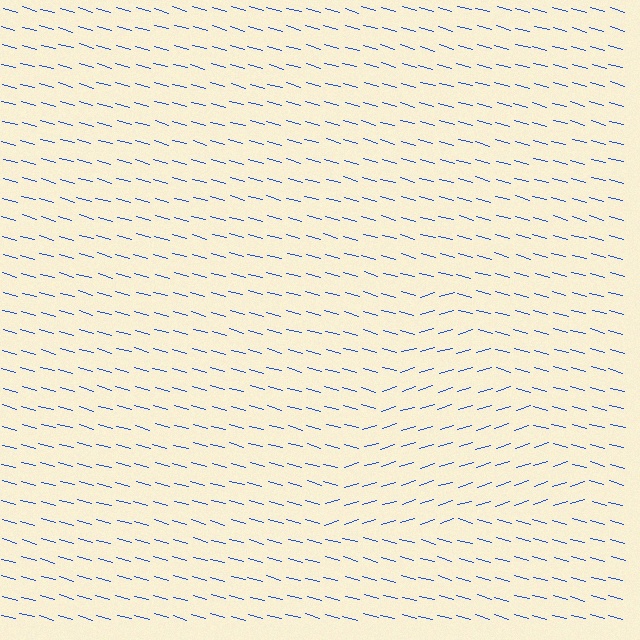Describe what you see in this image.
The image is filled with small blue line segments. A triangle region in the image has lines oriented differently from the surrounding lines, creating a visible texture boundary.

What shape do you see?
I see a triangle.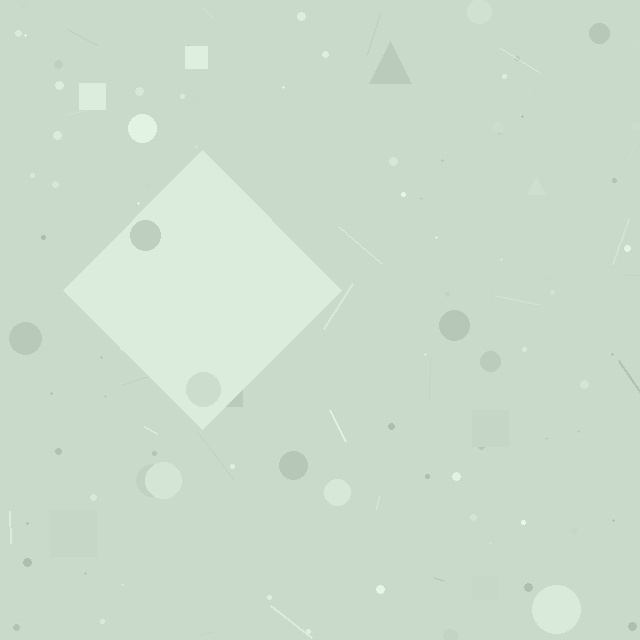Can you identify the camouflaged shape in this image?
The camouflaged shape is a diamond.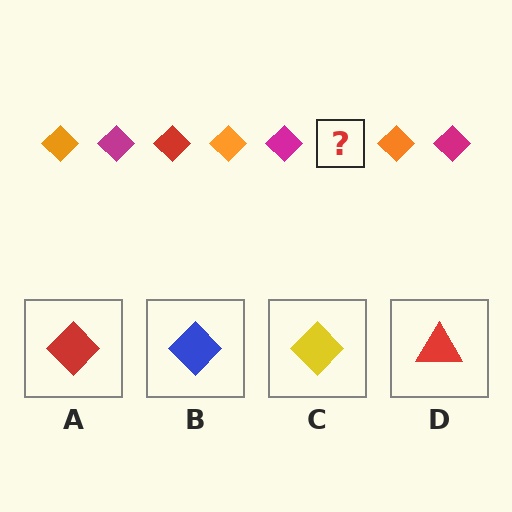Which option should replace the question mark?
Option A.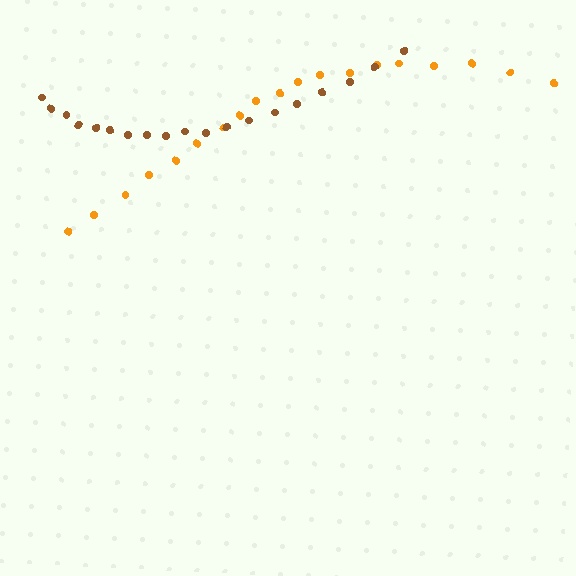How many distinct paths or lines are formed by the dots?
There are 2 distinct paths.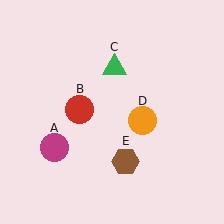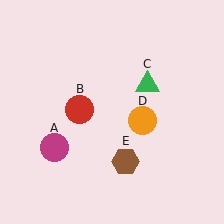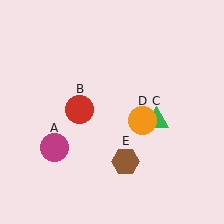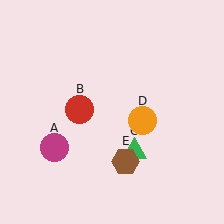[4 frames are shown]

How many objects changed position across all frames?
1 object changed position: green triangle (object C).